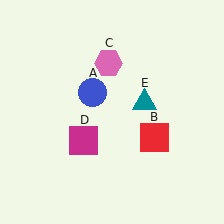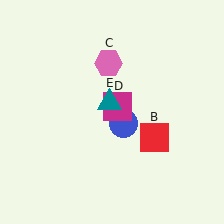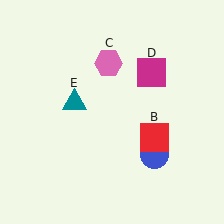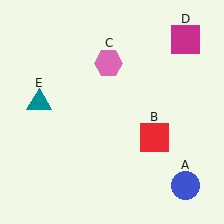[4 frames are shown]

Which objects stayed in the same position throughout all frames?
Red square (object B) and pink hexagon (object C) remained stationary.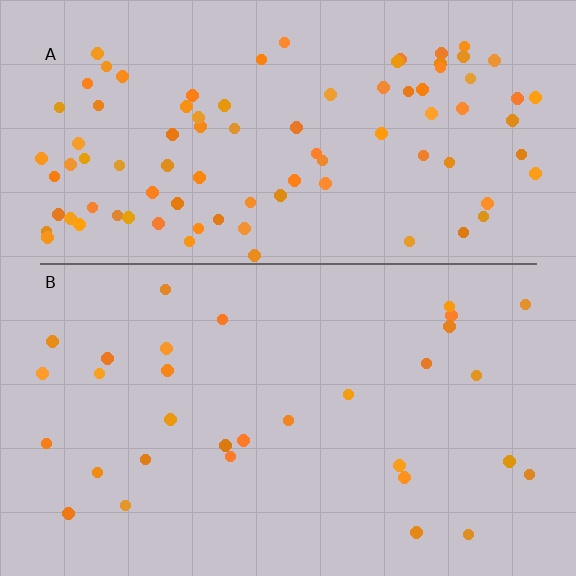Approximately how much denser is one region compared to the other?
Approximately 2.9× — region A over region B.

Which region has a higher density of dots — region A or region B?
A (the top).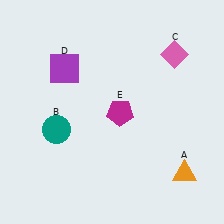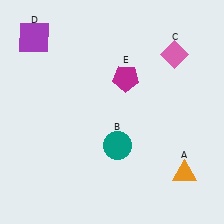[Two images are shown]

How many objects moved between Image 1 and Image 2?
3 objects moved between the two images.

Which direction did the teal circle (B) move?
The teal circle (B) moved right.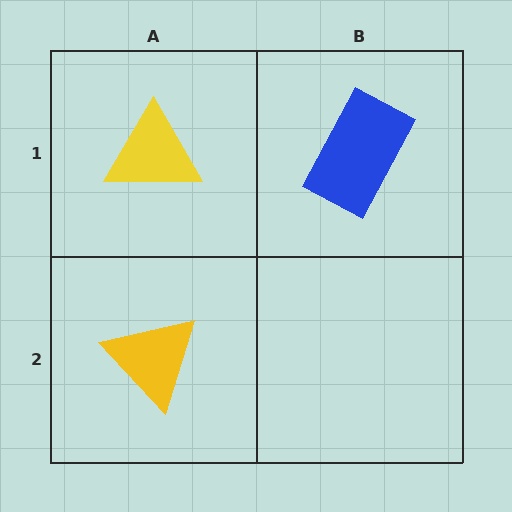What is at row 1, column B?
A blue rectangle.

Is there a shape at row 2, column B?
No, that cell is empty.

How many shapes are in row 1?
2 shapes.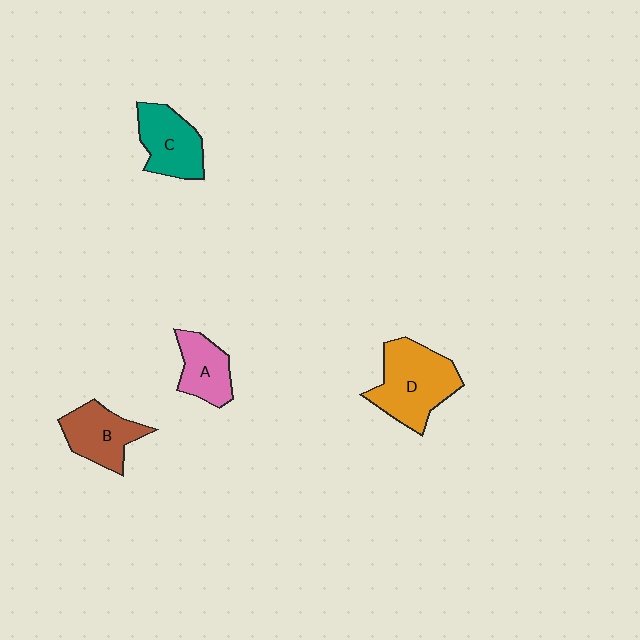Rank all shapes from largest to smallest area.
From largest to smallest: D (orange), C (teal), B (brown), A (pink).